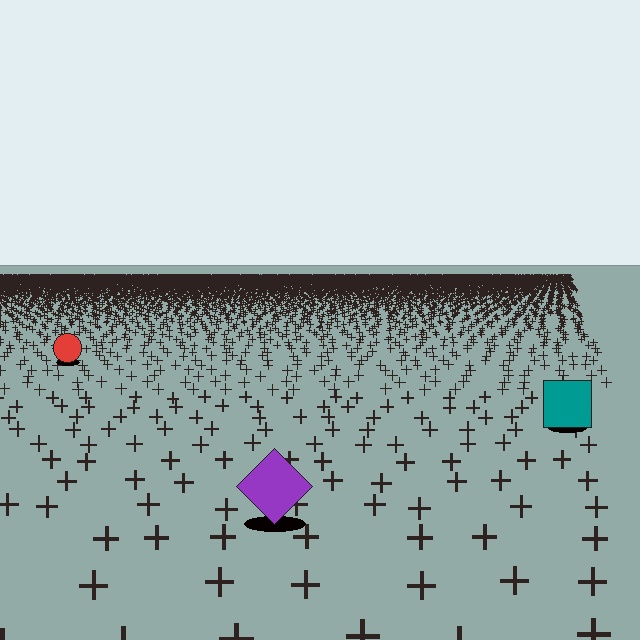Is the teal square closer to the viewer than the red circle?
Yes. The teal square is closer — you can tell from the texture gradient: the ground texture is coarser near it.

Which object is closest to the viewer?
The purple diamond is closest. The texture marks near it are larger and more spread out.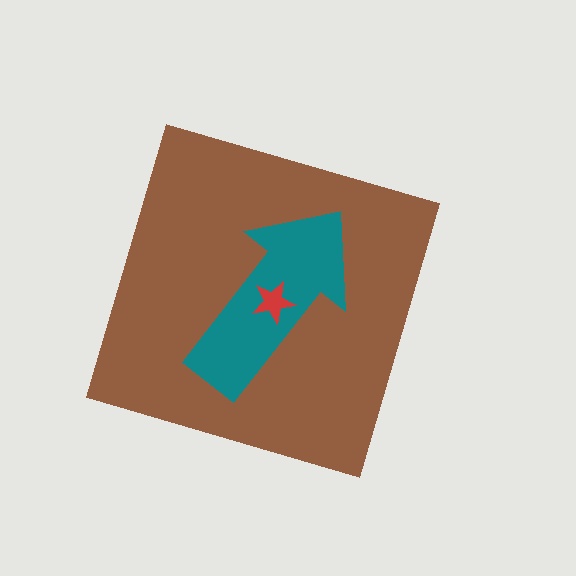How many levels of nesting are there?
3.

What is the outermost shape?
The brown diamond.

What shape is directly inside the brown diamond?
The teal arrow.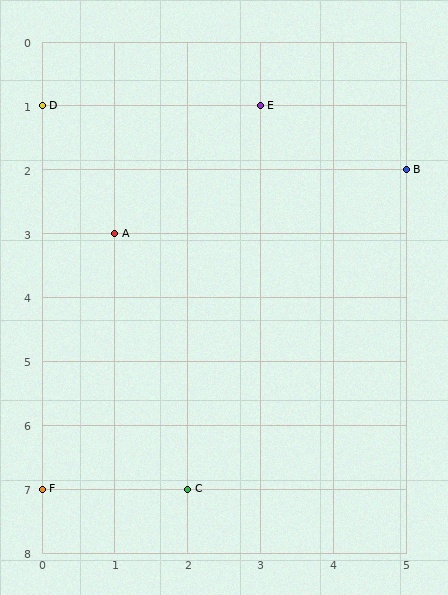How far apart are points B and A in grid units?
Points B and A are 4 columns and 1 row apart (about 4.1 grid units diagonally).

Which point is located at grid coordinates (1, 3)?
Point A is at (1, 3).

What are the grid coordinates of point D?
Point D is at grid coordinates (0, 1).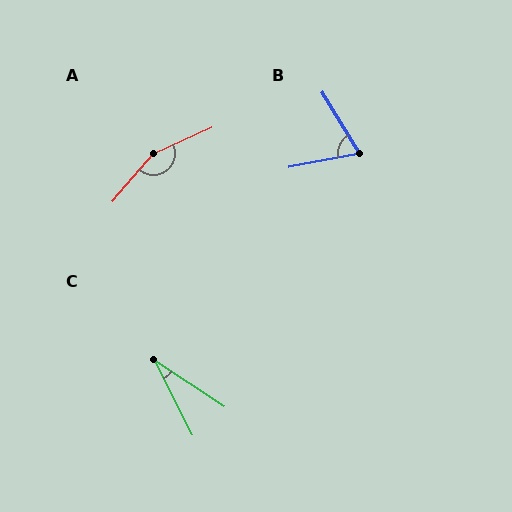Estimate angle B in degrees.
Approximately 70 degrees.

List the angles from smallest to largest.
C (30°), B (70°), A (155°).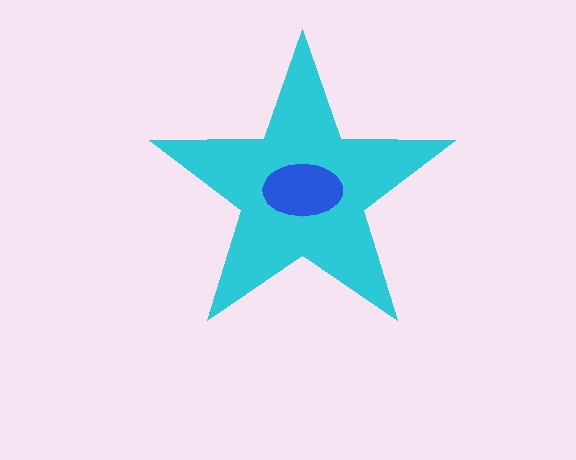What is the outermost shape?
The cyan star.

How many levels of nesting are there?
2.